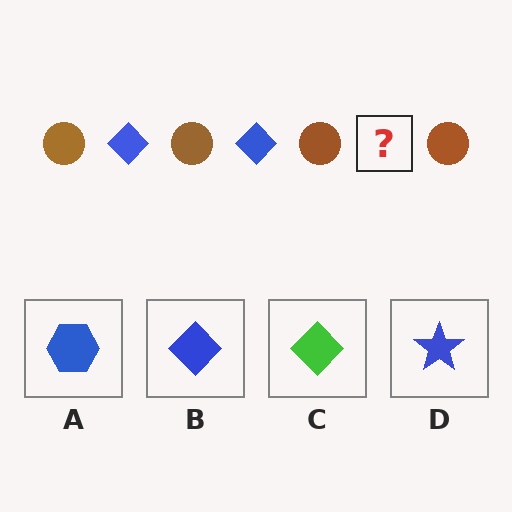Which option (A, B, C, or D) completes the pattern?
B.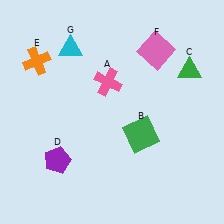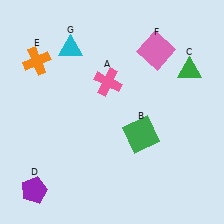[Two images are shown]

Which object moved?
The purple pentagon (D) moved down.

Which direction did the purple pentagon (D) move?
The purple pentagon (D) moved down.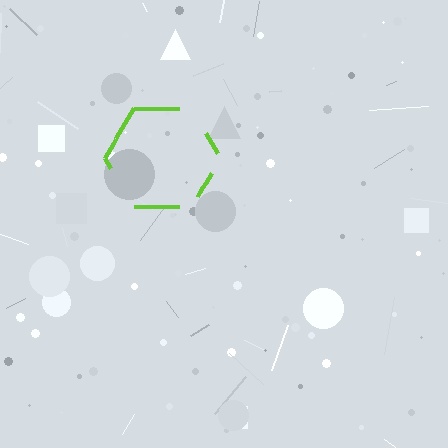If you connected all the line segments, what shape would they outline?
They would outline a hexagon.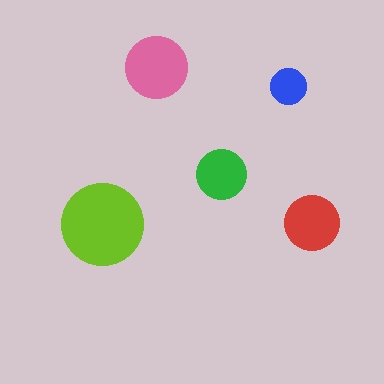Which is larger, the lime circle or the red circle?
The lime one.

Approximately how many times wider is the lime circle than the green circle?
About 1.5 times wider.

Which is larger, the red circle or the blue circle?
The red one.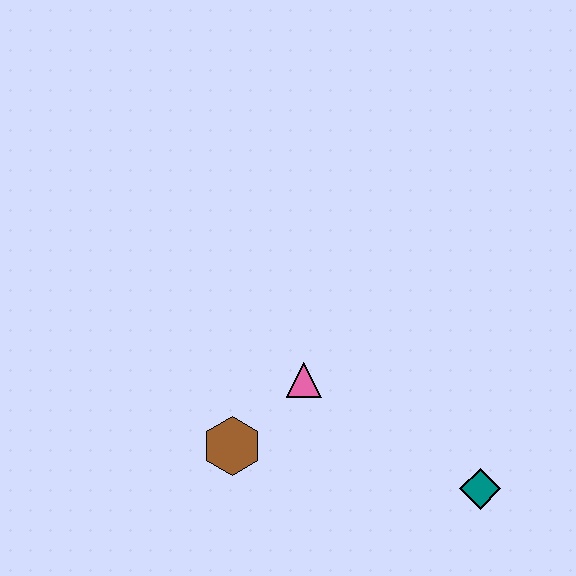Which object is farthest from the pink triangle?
The teal diamond is farthest from the pink triangle.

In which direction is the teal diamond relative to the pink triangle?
The teal diamond is to the right of the pink triangle.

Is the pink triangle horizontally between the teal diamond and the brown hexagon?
Yes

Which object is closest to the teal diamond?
The pink triangle is closest to the teal diamond.